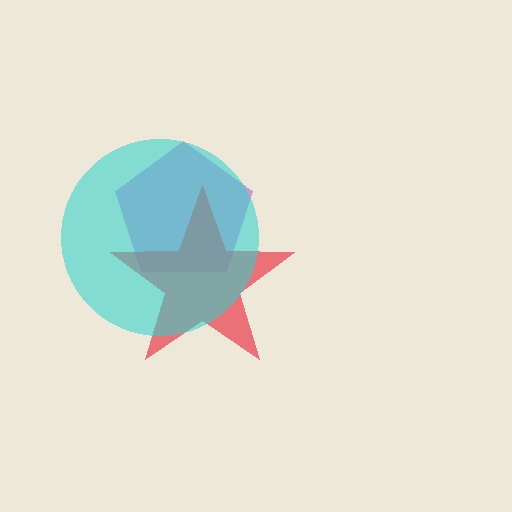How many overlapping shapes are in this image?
There are 3 overlapping shapes in the image.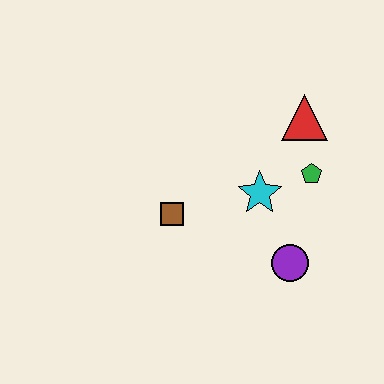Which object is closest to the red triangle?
The green pentagon is closest to the red triangle.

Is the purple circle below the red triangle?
Yes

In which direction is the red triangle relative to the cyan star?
The red triangle is above the cyan star.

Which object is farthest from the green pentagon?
The brown square is farthest from the green pentagon.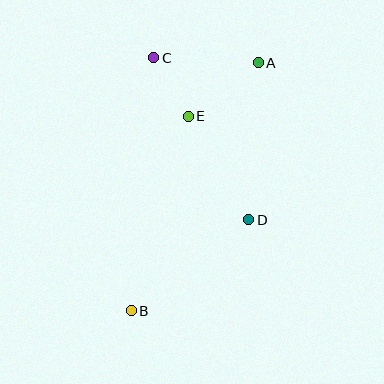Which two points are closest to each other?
Points C and E are closest to each other.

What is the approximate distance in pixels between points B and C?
The distance between B and C is approximately 254 pixels.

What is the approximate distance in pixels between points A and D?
The distance between A and D is approximately 157 pixels.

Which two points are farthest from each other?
Points A and B are farthest from each other.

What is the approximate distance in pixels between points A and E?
The distance between A and E is approximately 88 pixels.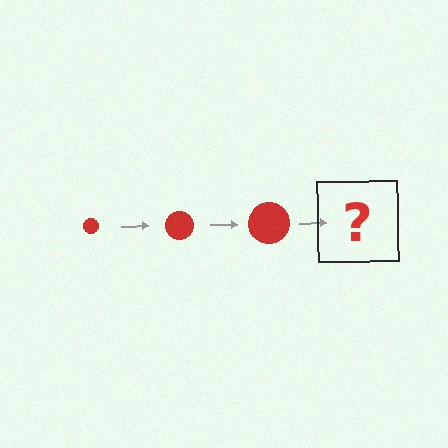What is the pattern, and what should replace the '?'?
The pattern is that the circle gets progressively larger each step. The '?' should be a red circle, larger than the previous one.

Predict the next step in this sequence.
The next step is a red circle, larger than the previous one.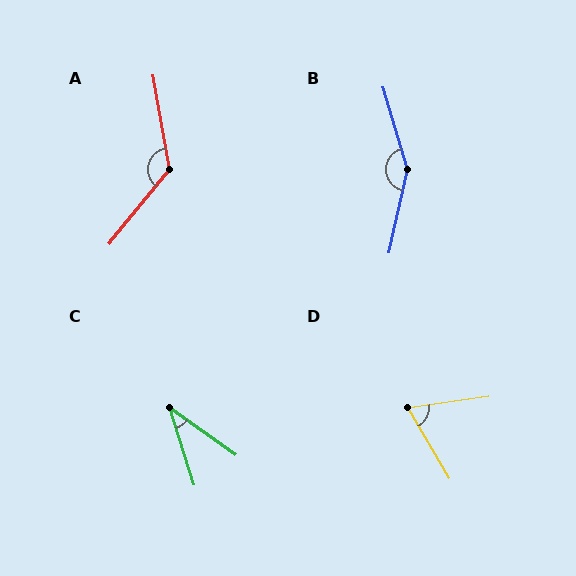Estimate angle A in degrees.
Approximately 131 degrees.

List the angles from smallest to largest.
C (37°), D (67°), A (131°), B (151°).